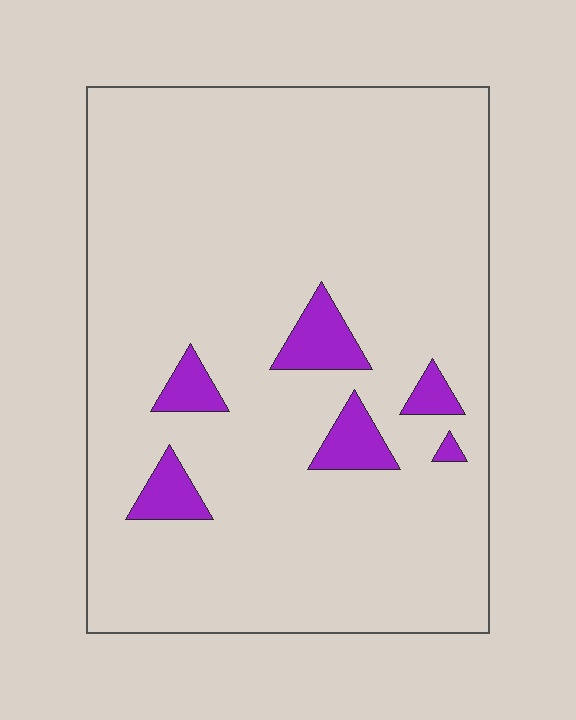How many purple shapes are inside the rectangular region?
6.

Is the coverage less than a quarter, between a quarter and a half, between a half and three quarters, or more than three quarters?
Less than a quarter.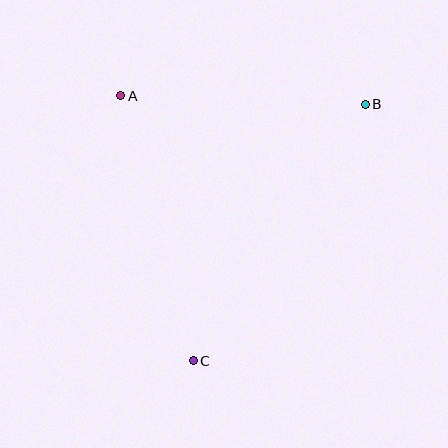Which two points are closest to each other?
Points A and B are closest to each other.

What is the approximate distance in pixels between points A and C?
The distance between A and C is approximately 275 pixels.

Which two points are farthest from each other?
Points B and C are farthest from each other.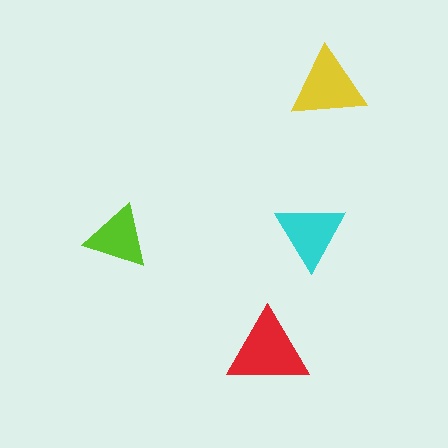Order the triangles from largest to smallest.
the red one, the yellow one, the cyan one, the lime one.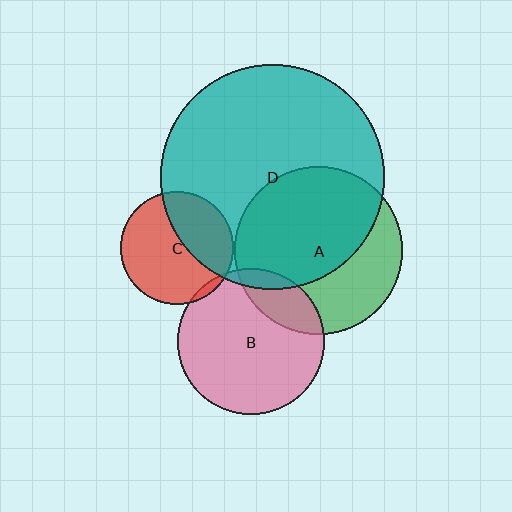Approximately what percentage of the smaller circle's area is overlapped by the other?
Approximately 5%.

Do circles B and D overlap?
Yes.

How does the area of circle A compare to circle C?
Approximately 2.2 times.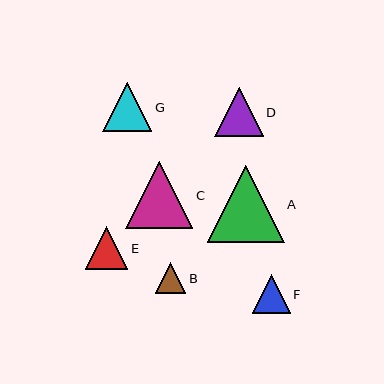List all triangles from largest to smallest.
From largest to smallest: A, C, G, D, E, F, B.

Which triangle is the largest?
Triangle A is the largest with a size of approximately 77 pixels.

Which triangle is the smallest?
Triangle B is the smallest with a size of approximately 31 pixels.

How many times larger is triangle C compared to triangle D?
Triangle C is approximately 1.4 times the size of triangle D.